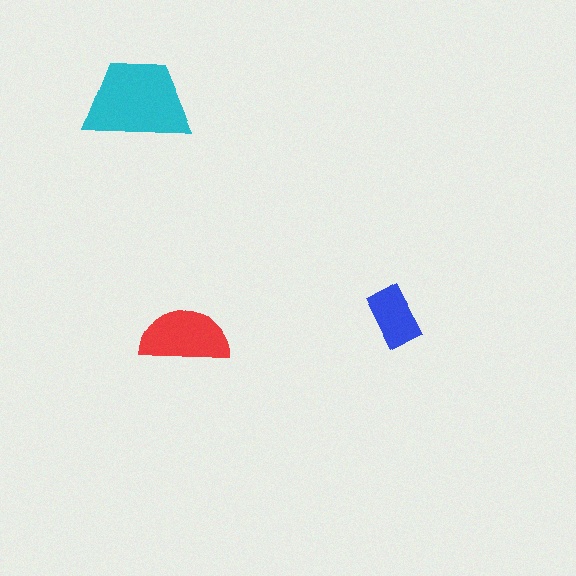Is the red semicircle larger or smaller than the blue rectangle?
Larger.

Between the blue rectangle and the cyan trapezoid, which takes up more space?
The cyan trapezoid.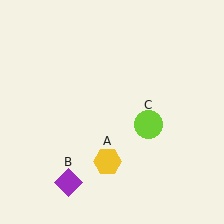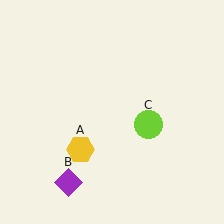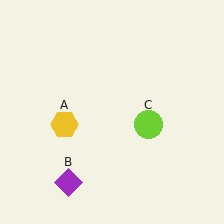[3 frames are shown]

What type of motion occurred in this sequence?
The yellow hexagon (object A) rotated clockwise around the center of the scene.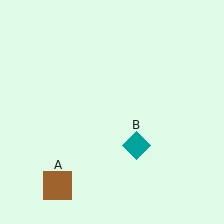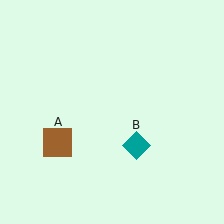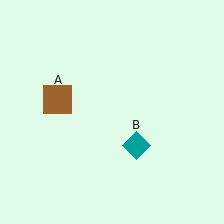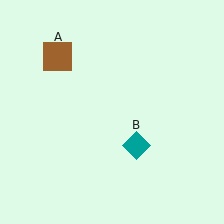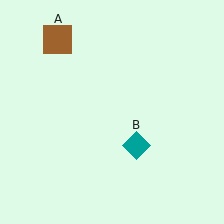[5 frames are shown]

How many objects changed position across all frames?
1 object changed position: brown square (object A).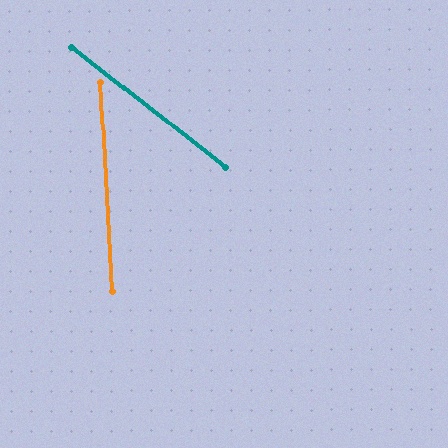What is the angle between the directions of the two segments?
Approximately 49 degrees.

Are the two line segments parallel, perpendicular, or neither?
Neither parallel nor perpendicular — they differ by about 49°.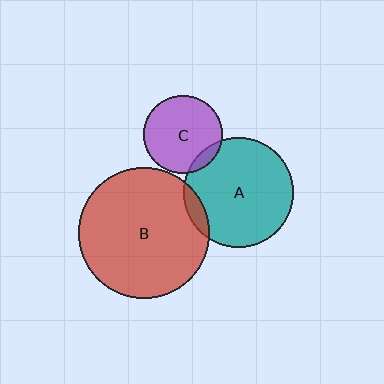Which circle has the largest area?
Circle B (red).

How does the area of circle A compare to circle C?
Approximately 2.0 times.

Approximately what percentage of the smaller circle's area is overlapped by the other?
Approximately 10%.